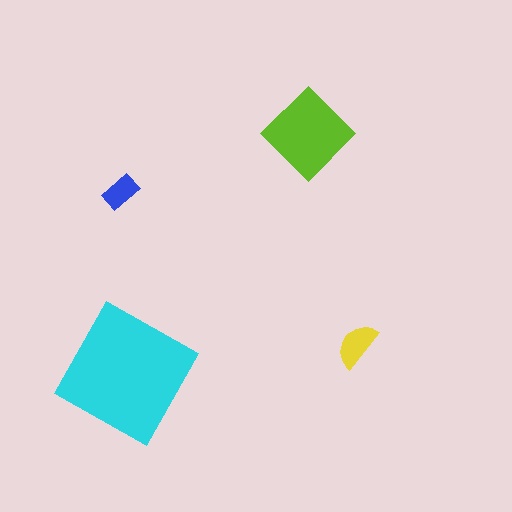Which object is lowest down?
The cyan square is bottommost.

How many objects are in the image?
There are 4 objects in the image.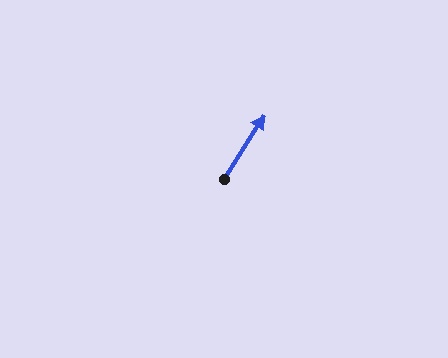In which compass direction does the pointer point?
Northeast.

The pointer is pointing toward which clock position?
Roughly 1 o'clock.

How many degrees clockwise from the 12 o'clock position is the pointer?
Approximately 32 degrees.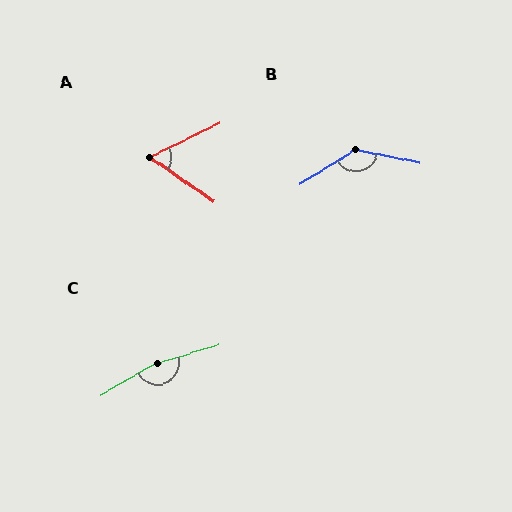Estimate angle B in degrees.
Approximately 136 degrees.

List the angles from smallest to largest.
A (60°), B (136°), C (167°).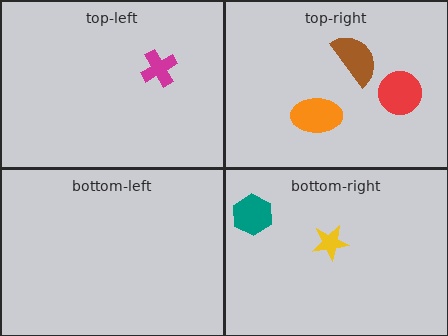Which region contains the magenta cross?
The top-left region.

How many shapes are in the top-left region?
1.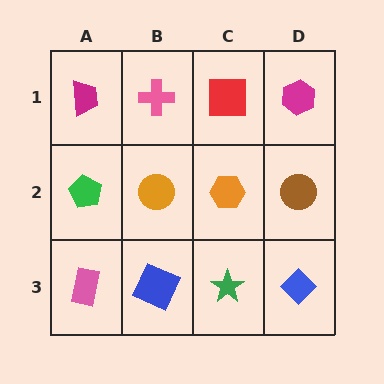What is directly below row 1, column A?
A green pentagon.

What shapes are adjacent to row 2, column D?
A magenta hexagon (row 1, column D), a blue diamond (row 3, column D), an orange hexagon (row 2, column C).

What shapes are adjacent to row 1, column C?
An orange hexagon (row 2, column C), a pink cross (row 1, column B), a magenta hexagon (row 1, column D).